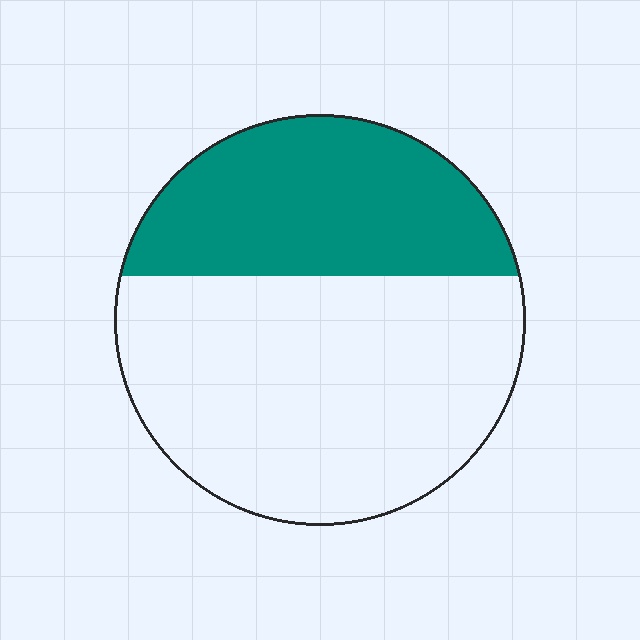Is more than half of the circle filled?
No.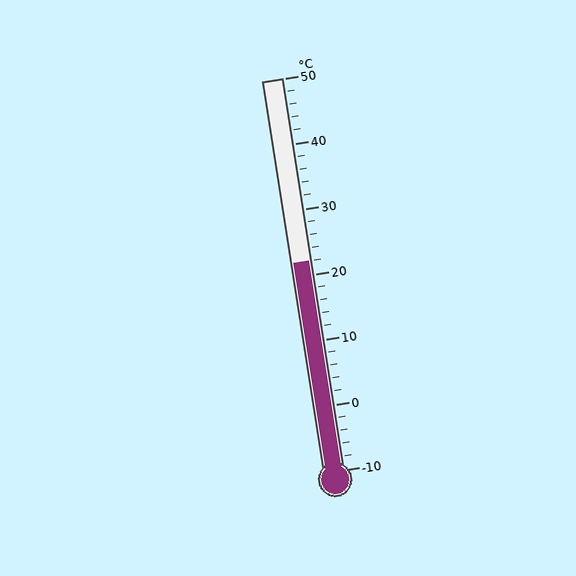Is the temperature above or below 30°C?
The temperature is below 30°C.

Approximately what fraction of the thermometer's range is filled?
The thermometer is filled to approximately 55% of its range.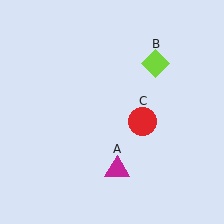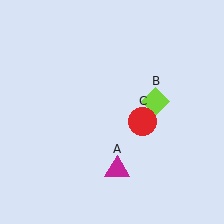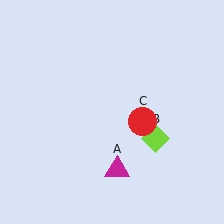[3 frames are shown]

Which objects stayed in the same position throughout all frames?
Magenta triangle (object A) and red circle (object C) remained stationary.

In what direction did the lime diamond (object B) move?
The lime diamond (object B) moved down.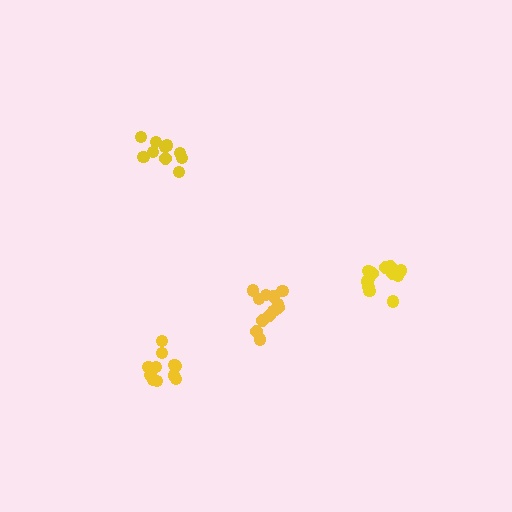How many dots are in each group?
Group 1: 13 dots, Group 2: 10 dots, Group 3: 11 dots, Group 4: 12 dots (46 total).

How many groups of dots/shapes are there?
There are 4 groups.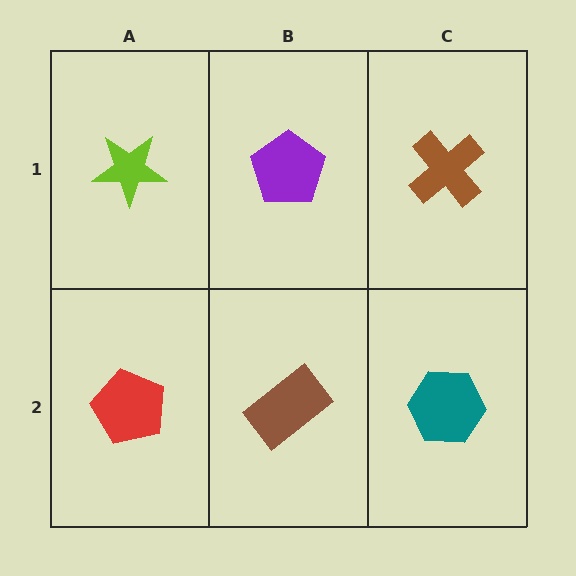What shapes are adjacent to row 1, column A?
A red pentagon (row 2, column A), a purple pentagon (row 1, column B).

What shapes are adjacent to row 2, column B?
A purple pentagon (row 1, column B), a red pentagon (row 2, column A), a teal hexagon (row 2, column C).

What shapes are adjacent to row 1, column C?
A teal hexagon (row 2, column C), a purple pentagon (row 1, column B).